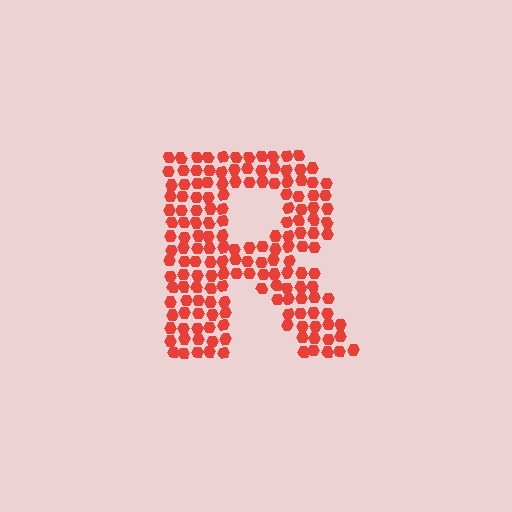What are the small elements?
The small elements are hexagons.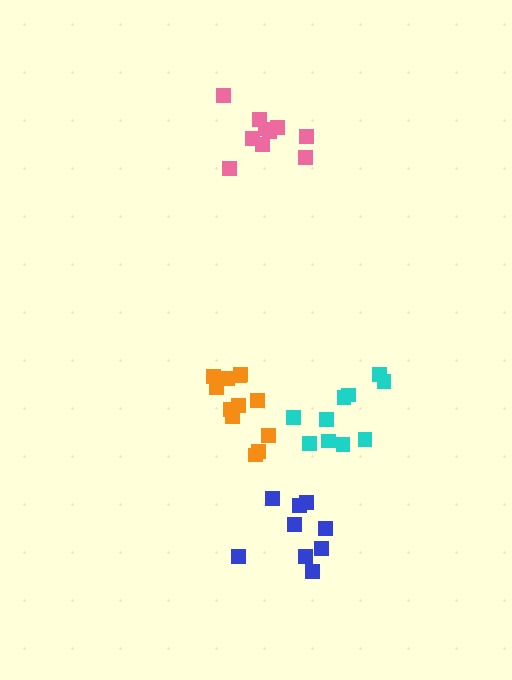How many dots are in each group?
Group 1: 9 dots, Group 2: 12 dots, Group 3: 10 dots, Group 4: 10 dots (41 total).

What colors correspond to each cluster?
The clusters are colored: blue, orange, pink, cyan.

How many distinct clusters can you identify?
There are 4 distinct clusters.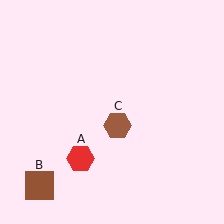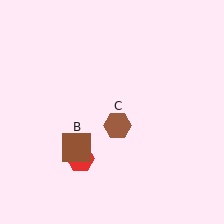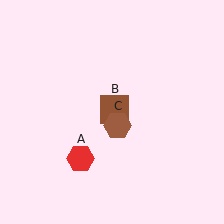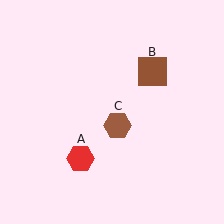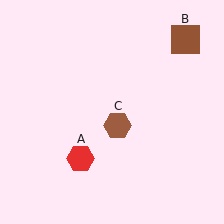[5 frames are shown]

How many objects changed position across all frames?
1 object changed position: brown square (object B).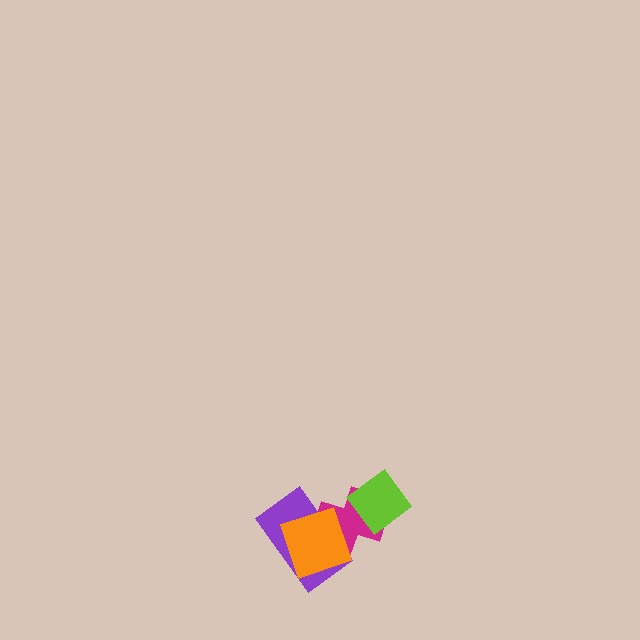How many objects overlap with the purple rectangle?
2 objects overlap with the purple rectangle.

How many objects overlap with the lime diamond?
1 object overlaps with the lime diamond.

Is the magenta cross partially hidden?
Yes, it is partially covered by another shape.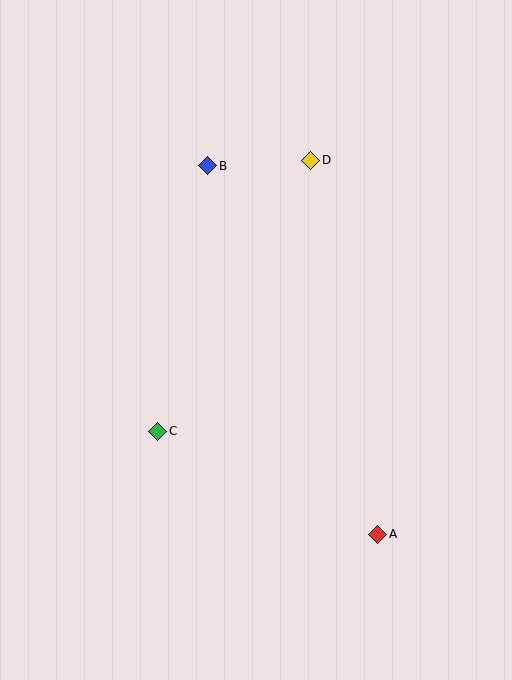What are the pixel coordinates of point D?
Point D is at (311, 160).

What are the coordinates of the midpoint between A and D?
The midpoint between A and D is at (344, 347).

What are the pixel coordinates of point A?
Point A is at (378, 534).